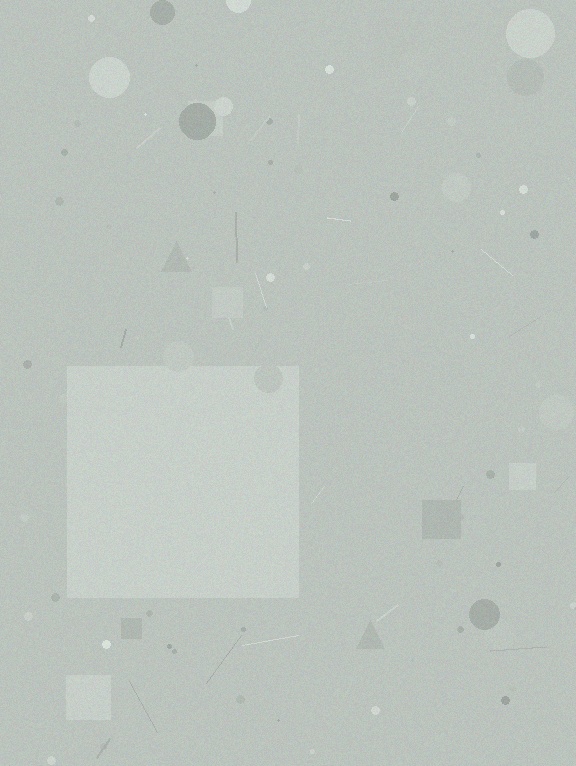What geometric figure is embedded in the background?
A square is embedded in the background.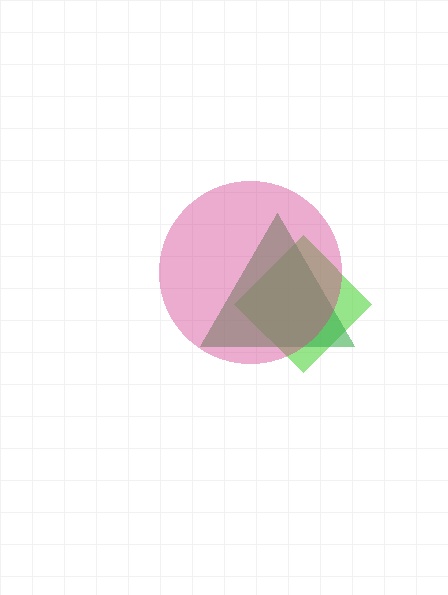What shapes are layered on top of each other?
The layered shapes are: a lime diamond, a green triangle, a magenta circle.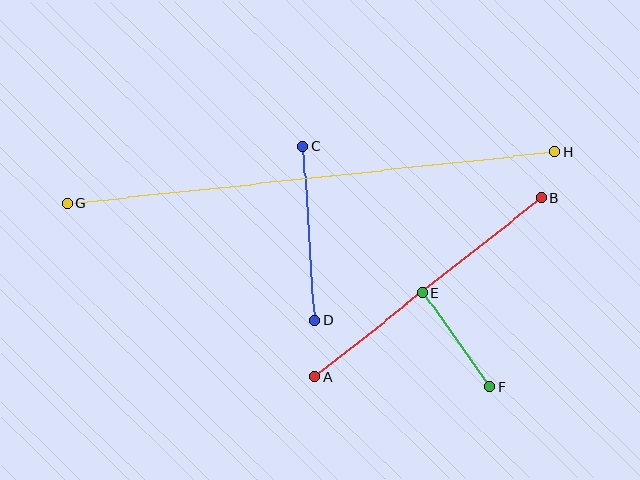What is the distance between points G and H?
The distance is approximately 491 pixels.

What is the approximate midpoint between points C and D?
The midpoint is at approximately (309, 233) pixels.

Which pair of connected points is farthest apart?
Points G and H are farthest apart.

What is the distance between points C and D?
The distance is approximately 174 pixels.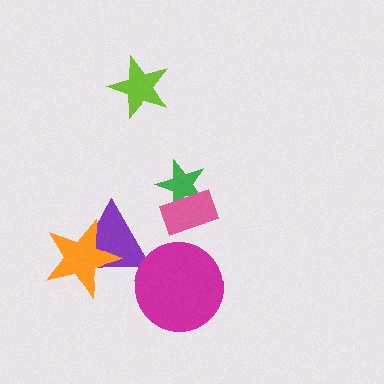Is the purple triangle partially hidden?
Yes, it is partially covered by another shape.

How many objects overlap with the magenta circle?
1 object overlaps with the magenta circle.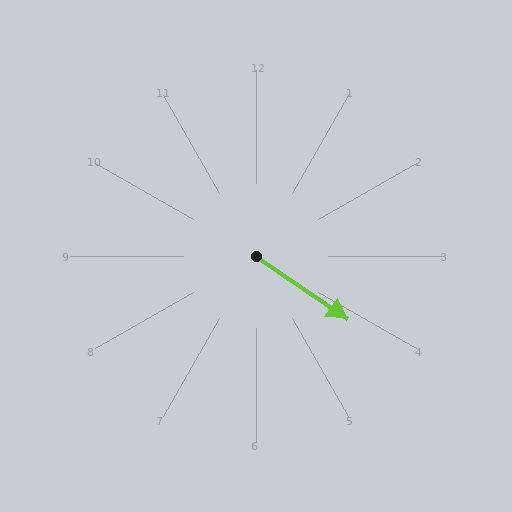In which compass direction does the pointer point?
Southeast.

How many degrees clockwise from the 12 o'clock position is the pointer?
Approximately 125 degrees.